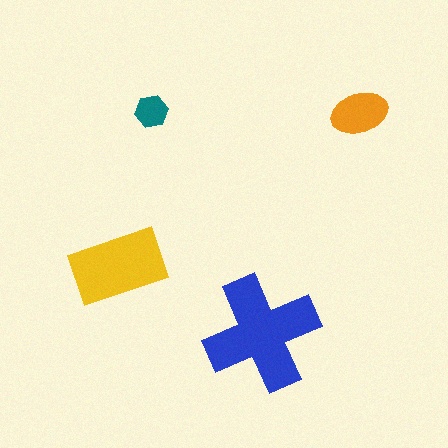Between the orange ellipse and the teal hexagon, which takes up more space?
The orange ellipse.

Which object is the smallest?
The teal hexagon.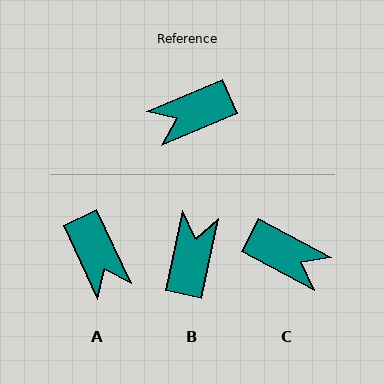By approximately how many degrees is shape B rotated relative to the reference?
Approximately 125 degrees clockwise.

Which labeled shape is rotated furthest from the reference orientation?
C, about 129 degrees away.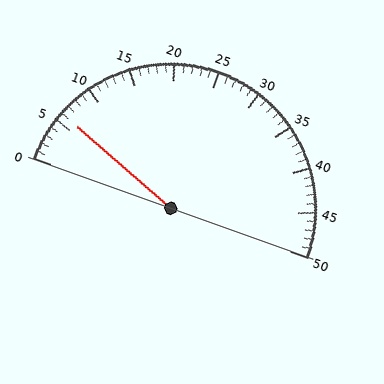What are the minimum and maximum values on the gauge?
The gauge ranges from 0 to 50.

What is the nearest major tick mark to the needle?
The nearest major tick mark is 5.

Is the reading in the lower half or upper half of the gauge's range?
The reading is in the lower half of the range (0 to 50).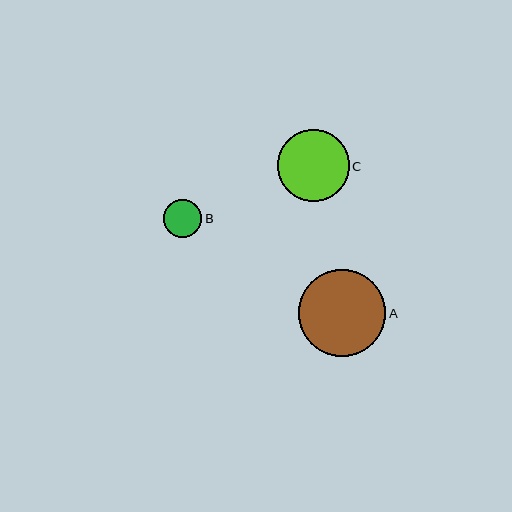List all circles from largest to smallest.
From largest to smallest: A, C, B.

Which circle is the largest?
Circle A is the largest with a size of approximately 87 pixels.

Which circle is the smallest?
Circle B is the smallest with a size of approximately 38 pixels.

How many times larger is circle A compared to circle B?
Circle A is approximately 2.3 times the size of circle B.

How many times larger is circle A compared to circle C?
Circle A is approximately 1.2 times the size of circle C.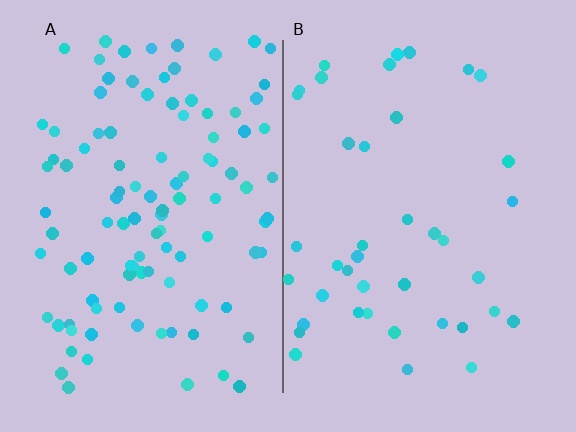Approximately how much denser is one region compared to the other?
Approximately 2.6× — region A over region B.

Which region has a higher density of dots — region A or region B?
A (the left).